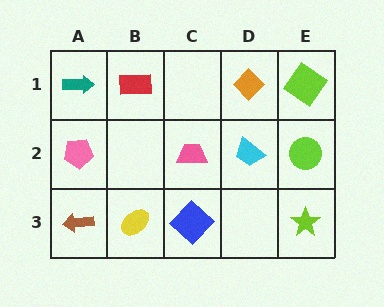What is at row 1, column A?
A teal arrow.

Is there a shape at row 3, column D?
No, that cell is empty.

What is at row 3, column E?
A lime star.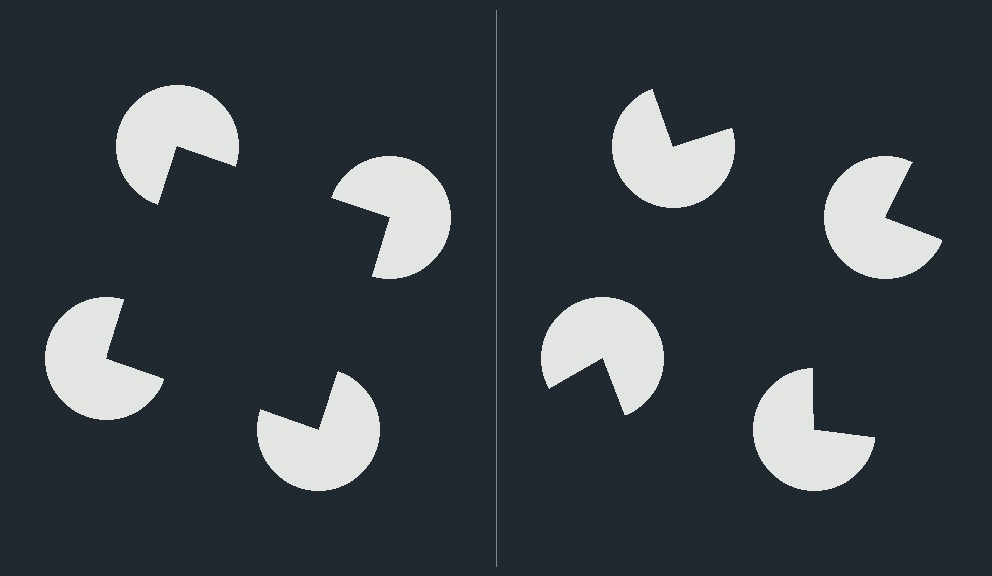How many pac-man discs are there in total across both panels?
8 — 4 on each side.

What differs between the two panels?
The pac-man discs are positioned identically on both sides; only the wedge orientations differ. On the left they align to a square; on the right they are misaligned.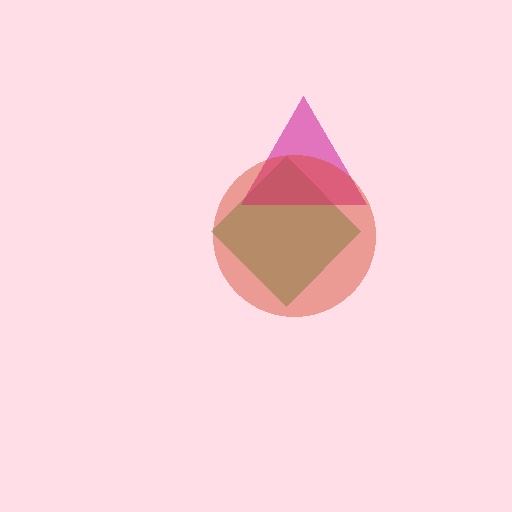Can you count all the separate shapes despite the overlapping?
Yes, there are 3 separate shapes.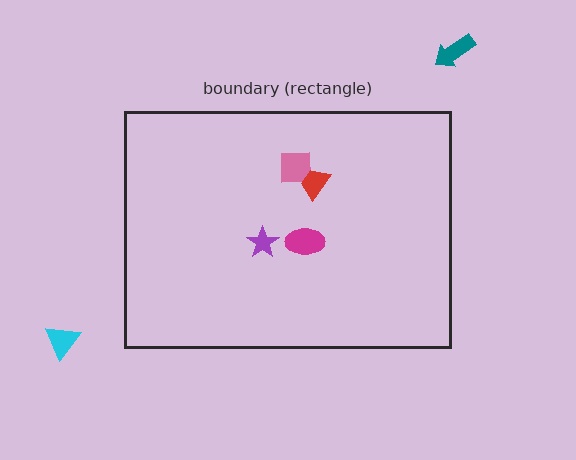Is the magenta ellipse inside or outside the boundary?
Inside.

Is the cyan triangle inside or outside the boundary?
Outside.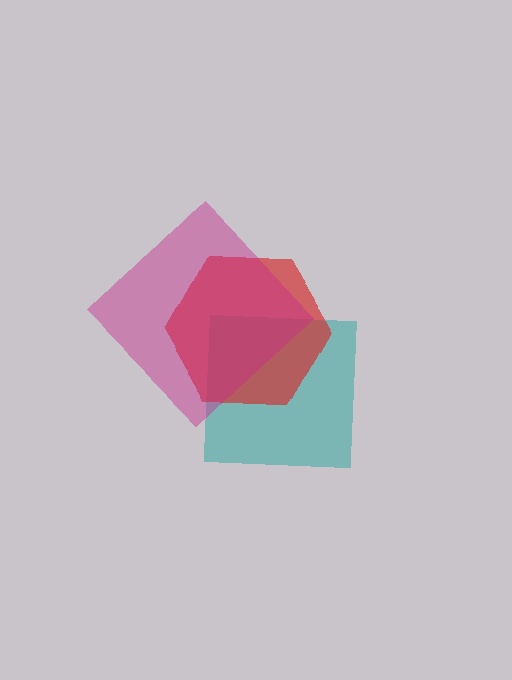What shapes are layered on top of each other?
The layered shapes are: a teal square, a red hexagon, a magenta diamond.